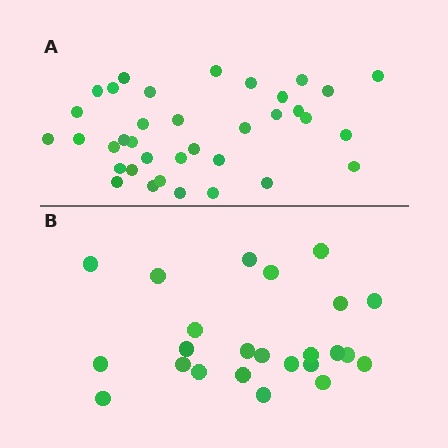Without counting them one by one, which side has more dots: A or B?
Region A (the top region) has more dots.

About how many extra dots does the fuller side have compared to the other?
Region A has roughly 12 or so more dots than region B.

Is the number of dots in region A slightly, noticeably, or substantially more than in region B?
Region A has substantially more. The ratio is roughly 1.5 to 1.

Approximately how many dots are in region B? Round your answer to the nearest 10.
About 20 dots. (The exact count is 24, which rounds to 20.)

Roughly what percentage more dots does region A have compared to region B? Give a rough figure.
About 50% more.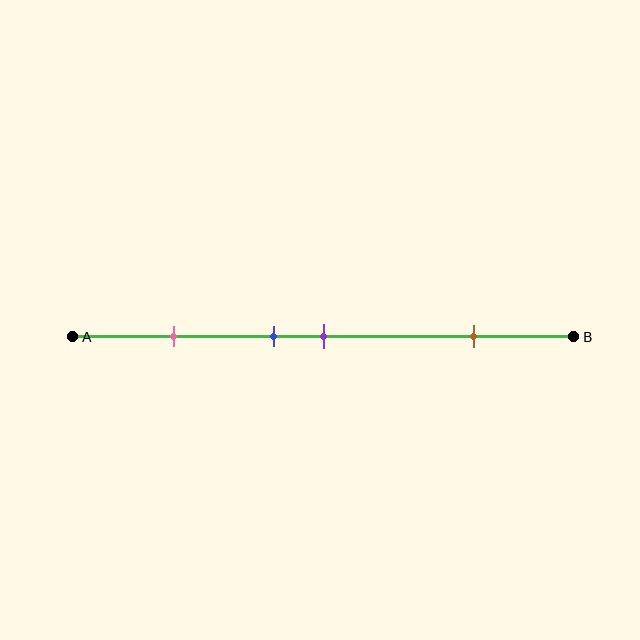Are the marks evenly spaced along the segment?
No, the marks are not evenly spaced.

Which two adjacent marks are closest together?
The blue and purple marks are the closest adjacent pair.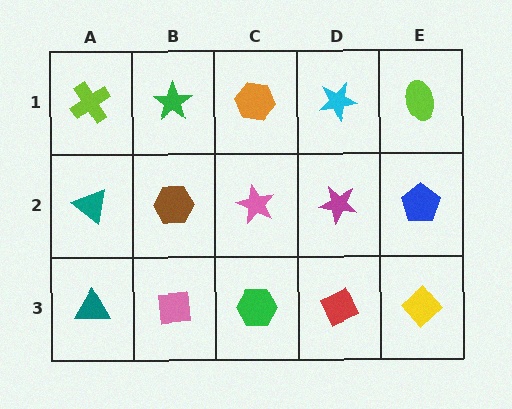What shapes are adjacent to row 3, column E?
A blue pentagon (row 2, column E), a red diamond (row 3, column D).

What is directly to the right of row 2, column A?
A brown hexagon.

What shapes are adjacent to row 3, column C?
A pink star (row 2, column C), a pink square (row 3, column B), a red diamond (row 3, column D).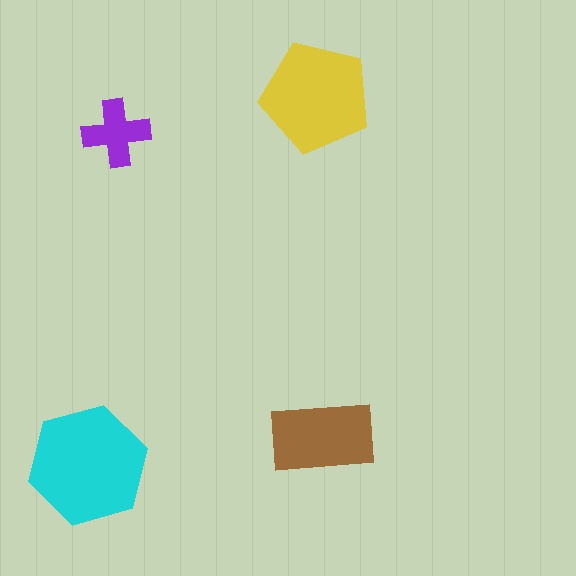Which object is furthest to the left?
The cyan hexagon is leftmost.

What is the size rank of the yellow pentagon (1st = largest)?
2nd.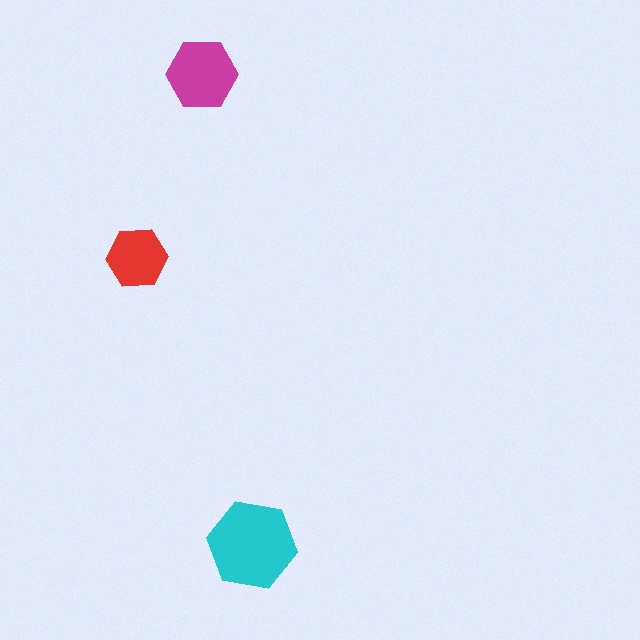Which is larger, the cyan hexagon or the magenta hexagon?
The cyan one.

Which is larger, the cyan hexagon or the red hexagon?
The cyan one.